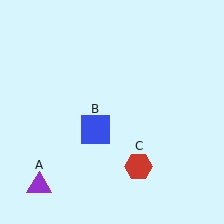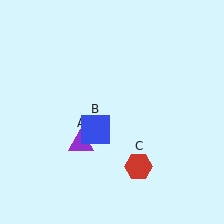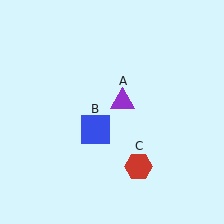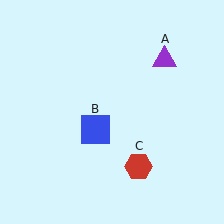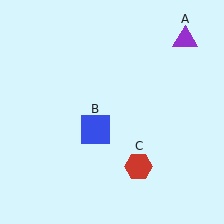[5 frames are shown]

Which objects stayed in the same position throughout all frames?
Blue square (object B) and red hexagon (object C) remained stationary.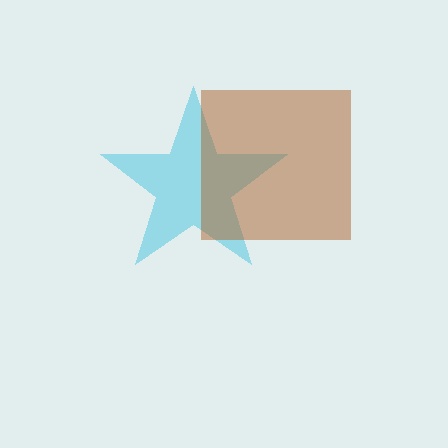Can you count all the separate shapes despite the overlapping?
Yes, there are 2 separate shapes.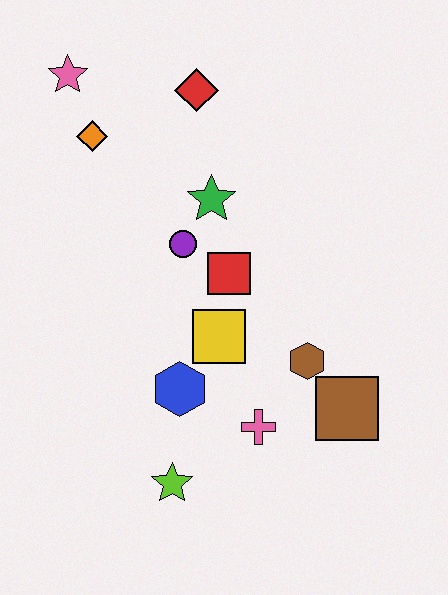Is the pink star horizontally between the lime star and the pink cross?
No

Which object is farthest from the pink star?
The brown square is farthest from the pink star.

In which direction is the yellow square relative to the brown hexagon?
The yellow square is to the left of the brown hexagon.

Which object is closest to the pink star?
The orange diamond is closest to the pink star.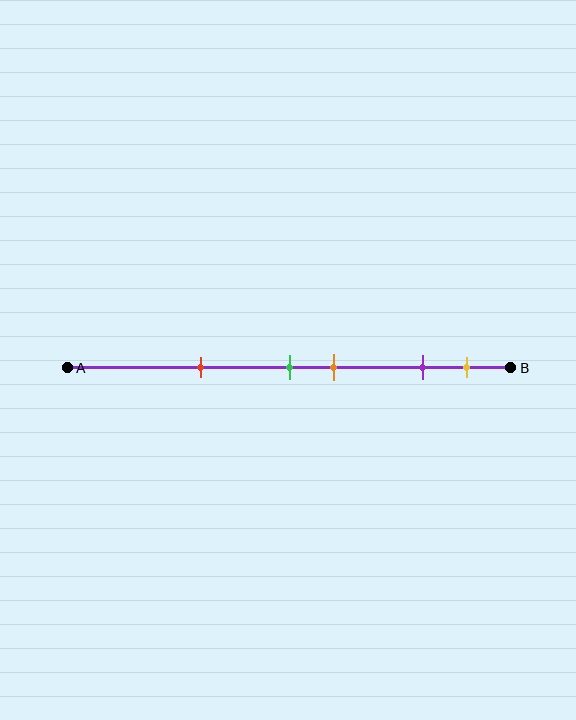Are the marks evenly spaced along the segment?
No, the marks are not evenly spaced.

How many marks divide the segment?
There are 5 marks dividing the segment.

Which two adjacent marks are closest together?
The green and orange marks are the closest adjacent pair.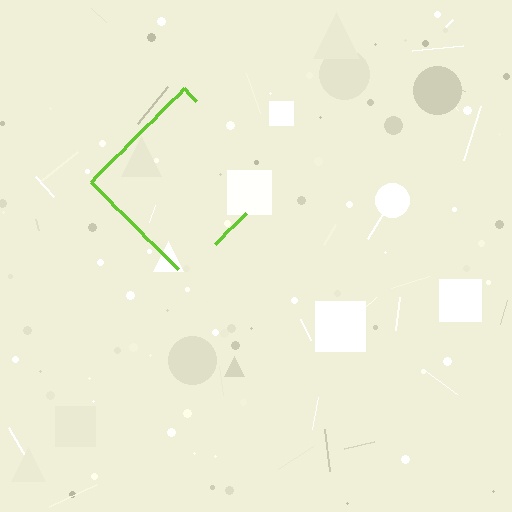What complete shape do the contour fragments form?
The contour fragments form a diamond.